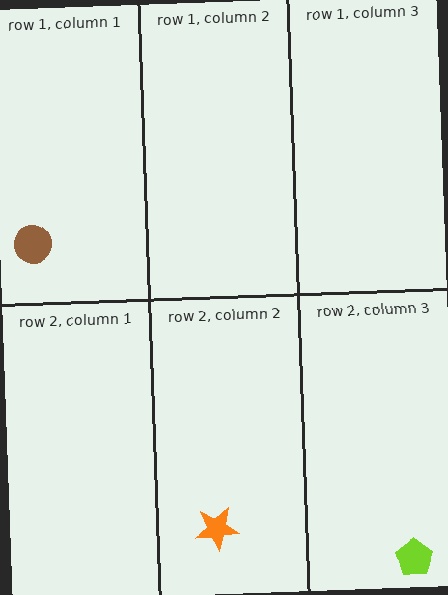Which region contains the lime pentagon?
The row 2, column 3 region.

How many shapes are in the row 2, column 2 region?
1.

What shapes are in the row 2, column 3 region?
The lime pentagon.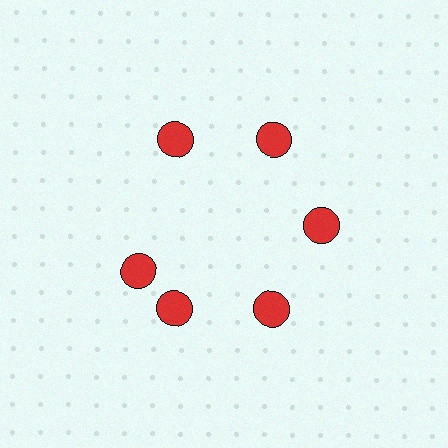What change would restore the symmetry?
The symmetry would be restored by rotating it back into even spacing with its neighbors so that all 6 circles sit at equal angles and equal distance from the center.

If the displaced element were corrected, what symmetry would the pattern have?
It would have 6-fold rotational symmetry — the pattern would map onto itself every 60 degrees.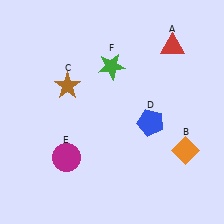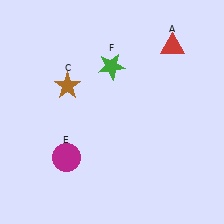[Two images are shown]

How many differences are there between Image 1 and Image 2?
There are 2 differences between the two images.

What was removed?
The orange diamond (B), the blue pentagon (D) were removed in Image 2.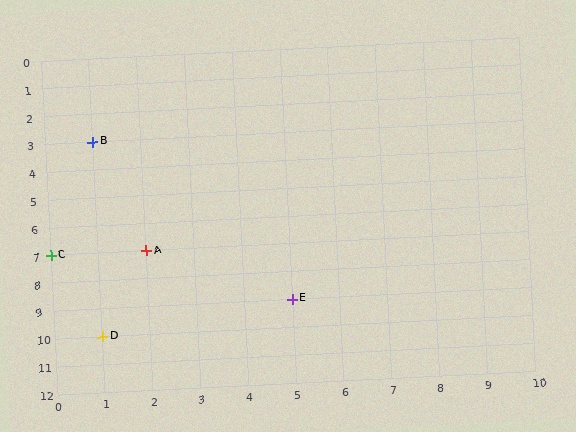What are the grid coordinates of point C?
Point C is at grid coordinates (0, 7).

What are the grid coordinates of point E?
Point E is at grid coordinates (5, 9).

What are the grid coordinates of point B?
Point B is at grid coordinates (1, 3).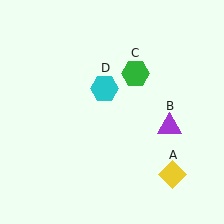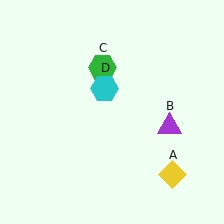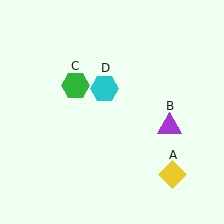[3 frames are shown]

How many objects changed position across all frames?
1 object changed position: green hexagon (object C).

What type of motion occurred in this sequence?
The green hexagon (object C) rotated counterclockwise around the center of the scene.